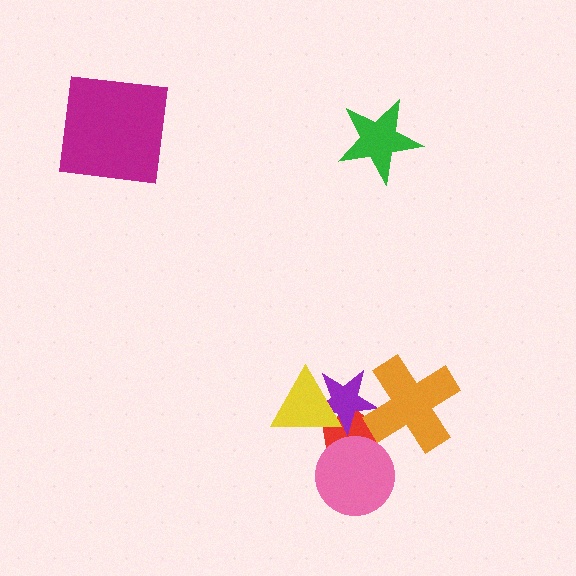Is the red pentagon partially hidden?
Yes, it is partially covered by another shape.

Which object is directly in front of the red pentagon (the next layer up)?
The pink circle is directly in front of the red pentagon.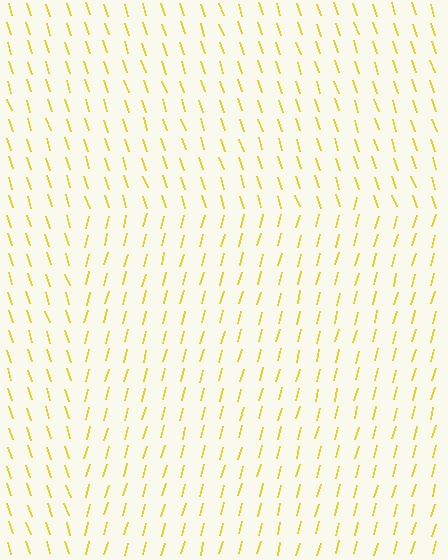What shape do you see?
I see a rectangle.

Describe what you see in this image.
The image is filled with small yellow line segments. A rectangle region in the image has lines oriented differently from the surrounding lines, creating a visible texture boundary.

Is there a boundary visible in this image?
Yes, there is a texture boundary formed by a change in line orientation.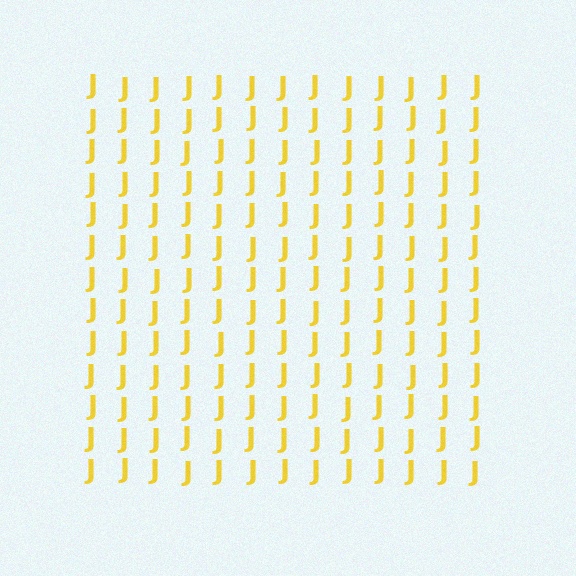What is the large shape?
The large shape is a square.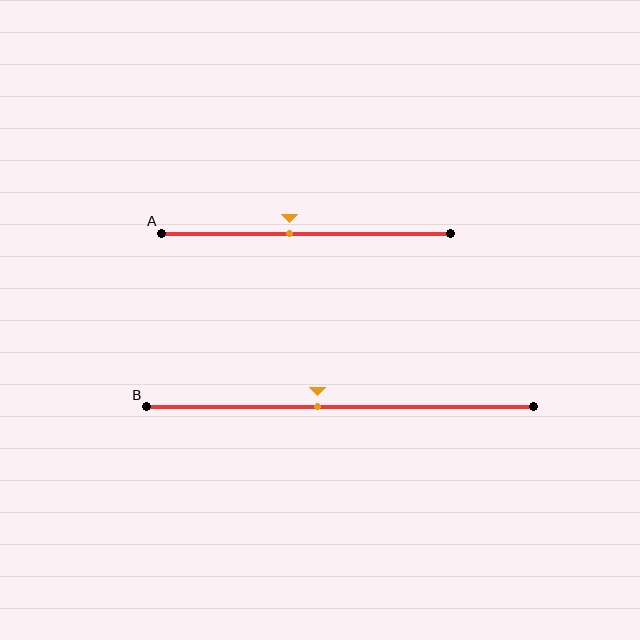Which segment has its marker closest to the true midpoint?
Segment A has its marker closest to the true midpoint.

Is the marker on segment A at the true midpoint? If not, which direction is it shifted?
No, the marker on segment A is shifted to the left by about 6% of the segment length.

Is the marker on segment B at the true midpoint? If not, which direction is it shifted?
No, the marker on segment B is shifted to the left by about 6% of the segment length.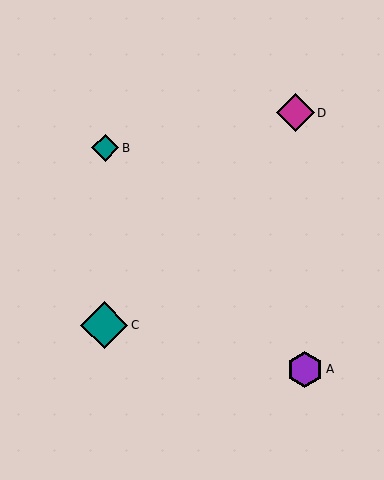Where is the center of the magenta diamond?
The center of the magenta diamond is at (295, 113).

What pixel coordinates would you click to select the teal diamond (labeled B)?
Click at (105, 148) to select the teal diamond B.